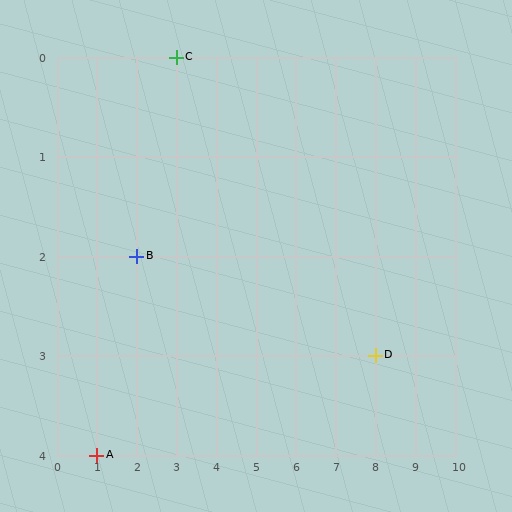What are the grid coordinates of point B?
Point B is at grid coordinates (2, 2).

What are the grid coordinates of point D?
Point D is at grid coordinates (8, 3).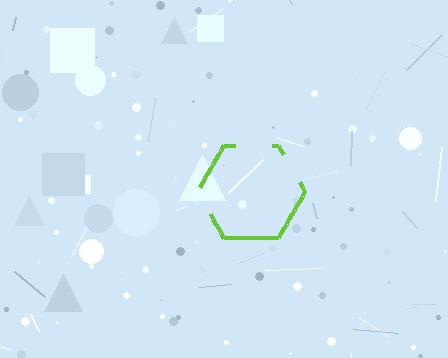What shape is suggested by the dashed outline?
The dashed outline suggests a hexagon.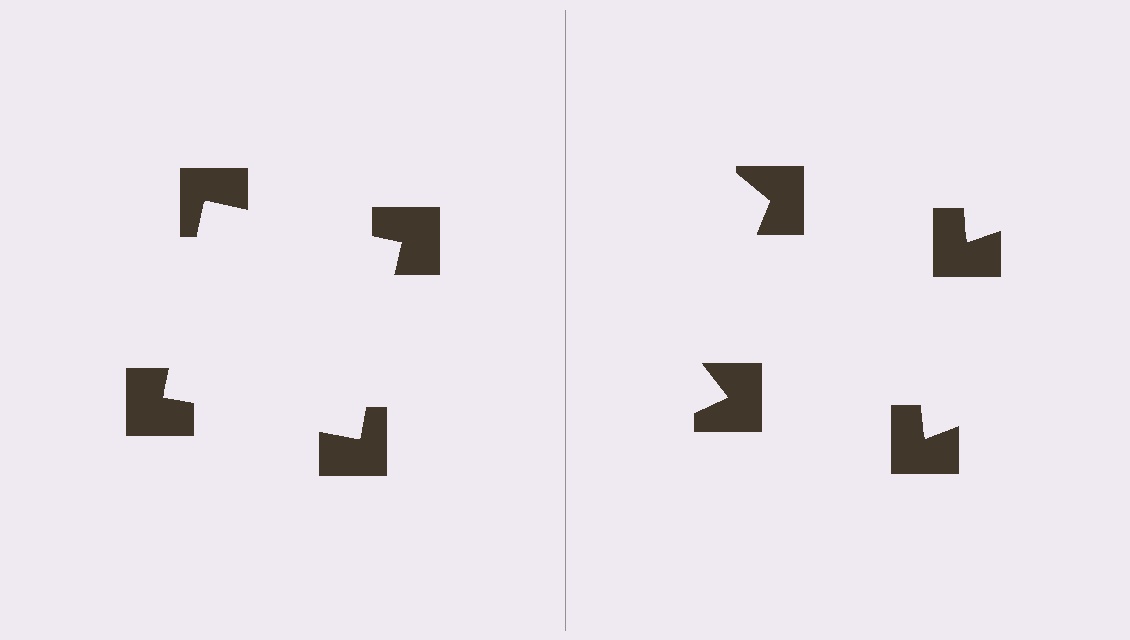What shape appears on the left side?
An illusory square.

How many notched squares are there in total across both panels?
8 — 4 on each side.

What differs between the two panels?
The notched squares are positioned identically on both sides; only the wedge orientations differ. On the left they align to a square; on the right they are misaligned.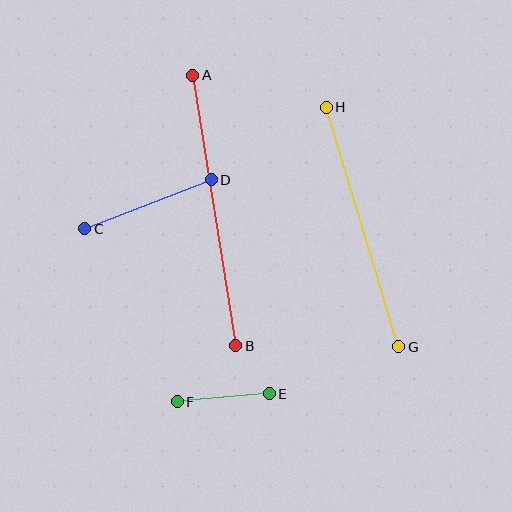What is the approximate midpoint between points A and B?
The midpoint is at approximately (214, 211) pixels.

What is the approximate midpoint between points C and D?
The midpoint is at approximately (148, 204) pixels.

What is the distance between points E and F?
The distance is approximately 92 pixels.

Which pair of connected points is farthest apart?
Points A and B are farthest apart.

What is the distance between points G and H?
The distance is approximately 250 pixels.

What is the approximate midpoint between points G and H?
The midpoint is at approximately (362, 227) pixels.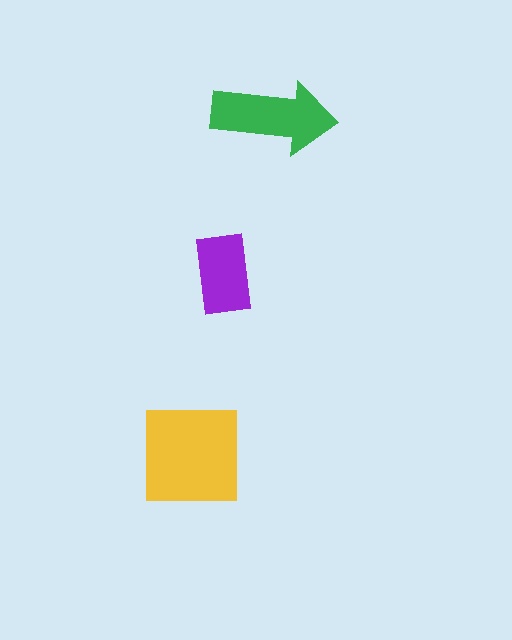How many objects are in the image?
There are 3 objects in the image.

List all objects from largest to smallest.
The yellow square, the green arrow, the purple rectangle.